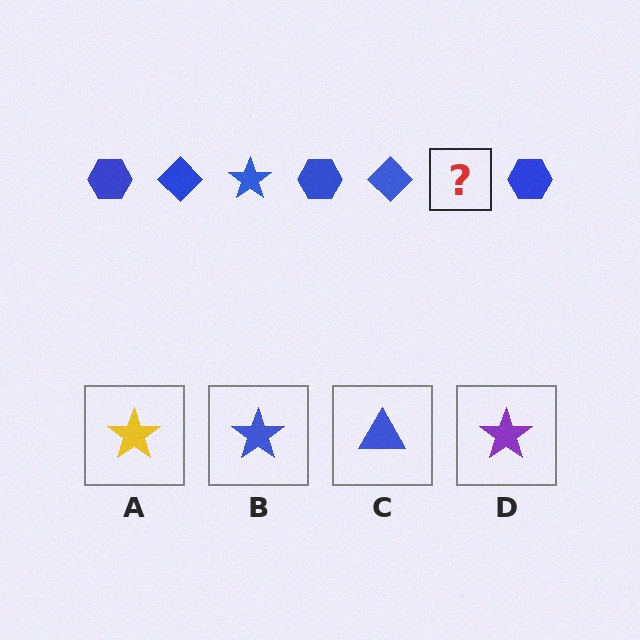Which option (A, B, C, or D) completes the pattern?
B.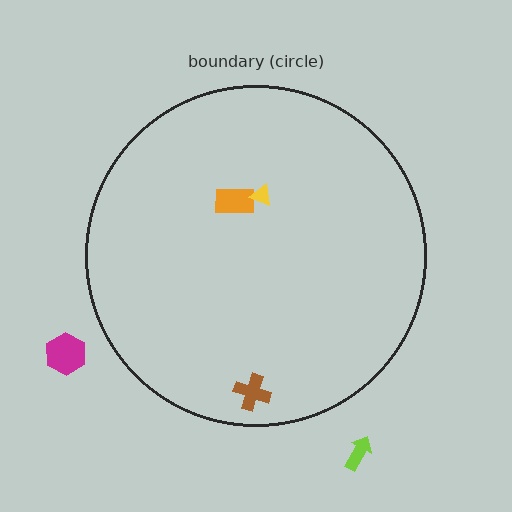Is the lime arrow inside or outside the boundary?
Outside.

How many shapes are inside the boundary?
3 inside, 2 outside.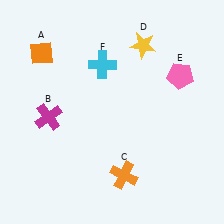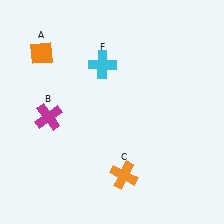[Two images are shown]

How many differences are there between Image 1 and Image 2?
There are 2 differences between the two images.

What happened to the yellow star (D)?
The yellow star (D) was removed in Image 2. It was in the top-right area of Image 1.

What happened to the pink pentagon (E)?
The pink pentagon (E) was removed in Image 2. It was in the top-right area of Image 1.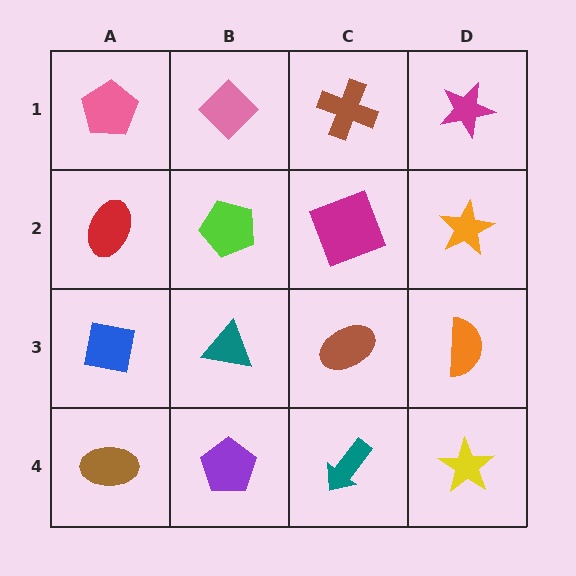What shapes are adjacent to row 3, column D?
An orange star (row 2, column D), a yellow star (row 4, column D), a brown ellipse (row 3, column C).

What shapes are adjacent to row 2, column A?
A pink pentagon (row 1, column A), a blue square (row 3, column A), a lime pentagon (row 2, column B).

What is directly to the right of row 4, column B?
A teal arrow.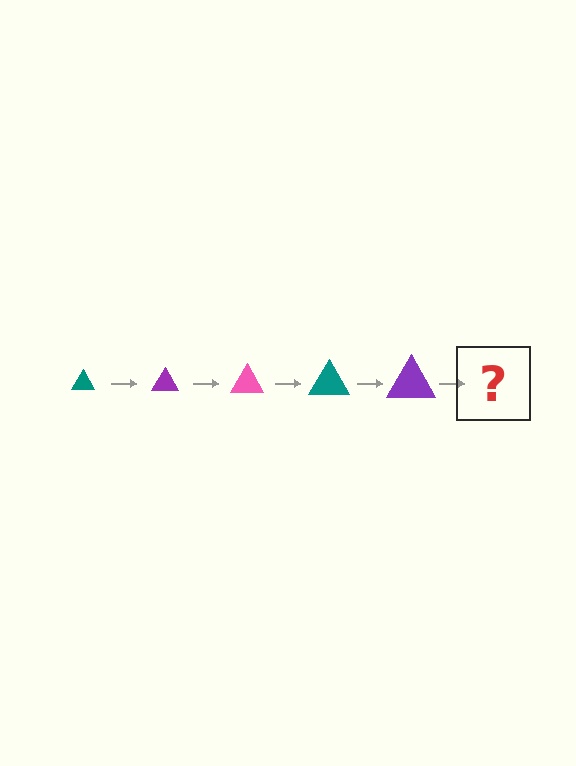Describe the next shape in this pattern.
It should be a pink triangle, larger than the previous one.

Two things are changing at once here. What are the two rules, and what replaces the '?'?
The two rules are that the triangle grows larger each step and the color cycles through teal, purple, and pink. The '?' should be a pink triangle, larger than the previous one.